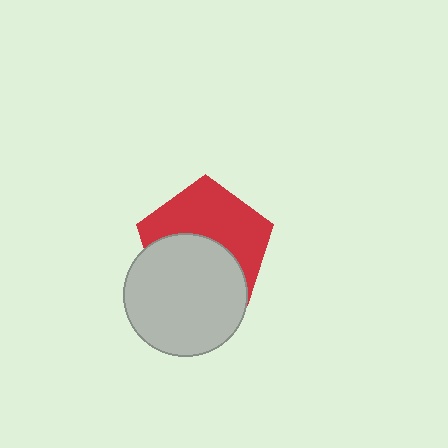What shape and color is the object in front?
The object in front is a light gray circle.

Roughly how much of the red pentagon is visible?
About half of it is visible (roughly 52%).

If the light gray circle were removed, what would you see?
You would see the complete red pentagon.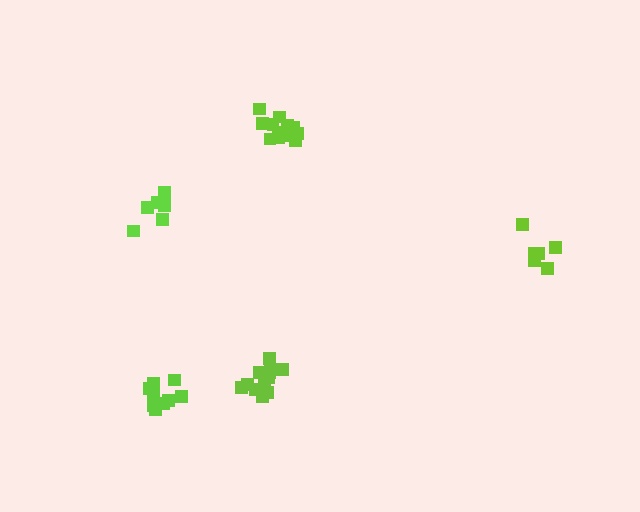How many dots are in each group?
Group 1: 12 dots, Group 2: 6 dots, Group 3: 11 dots, Group 4: 12 dots, Group 5: 7 dots (48 total).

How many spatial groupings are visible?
There are 5 spatial groupings.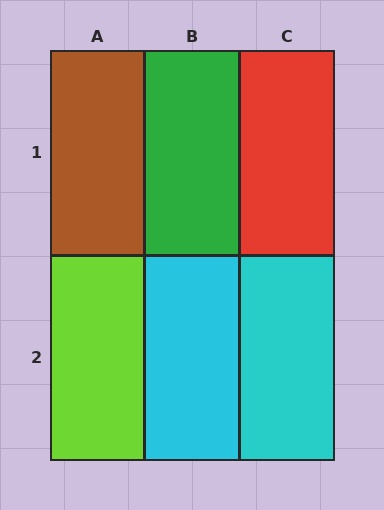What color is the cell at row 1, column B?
Green.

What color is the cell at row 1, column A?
Brown.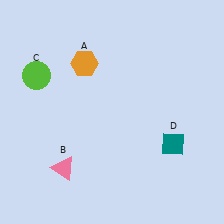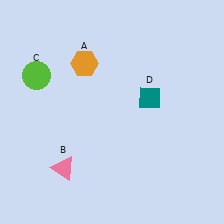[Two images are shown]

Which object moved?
The teal diamond (D) moved up.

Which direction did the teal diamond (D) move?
The teal diamond (D) moved up.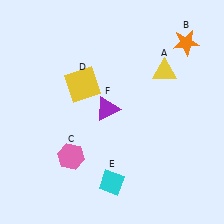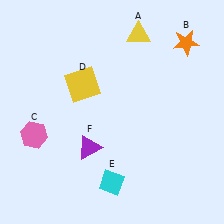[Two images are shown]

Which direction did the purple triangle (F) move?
The purple triangle (F) moved down.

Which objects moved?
The objects that moved are: the yellow triangle (A), the pink hexagon (C), the purple triangle (F).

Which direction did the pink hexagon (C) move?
The pink hexagon (C) moved left.